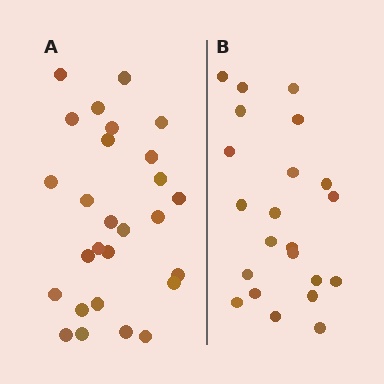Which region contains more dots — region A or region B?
Region A (the left region) has more dots.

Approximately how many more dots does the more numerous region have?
Region A has about 5 more dots than region B.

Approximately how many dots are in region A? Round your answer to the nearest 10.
About 30 dots. (The exact count is 27, which rounds to 30.)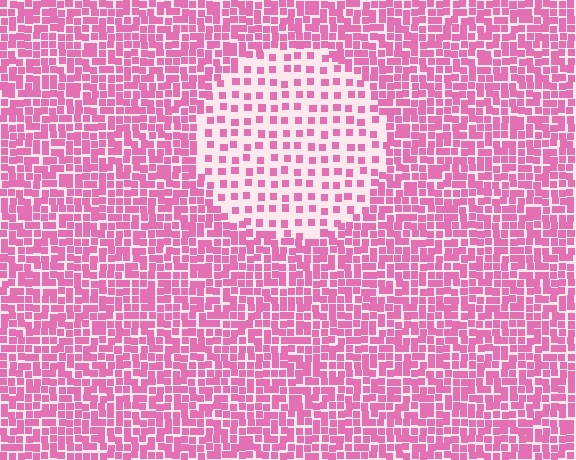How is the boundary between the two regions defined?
The boundary is defined by a change in element density (approximately 2.4x ratio). All elements are the same color, size, and shape.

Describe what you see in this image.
The image contains small pink elements arranged at two different densities. A circle-shaped region is visible where the elements are less densely packed than the surrounding area.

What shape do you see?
I see a circle.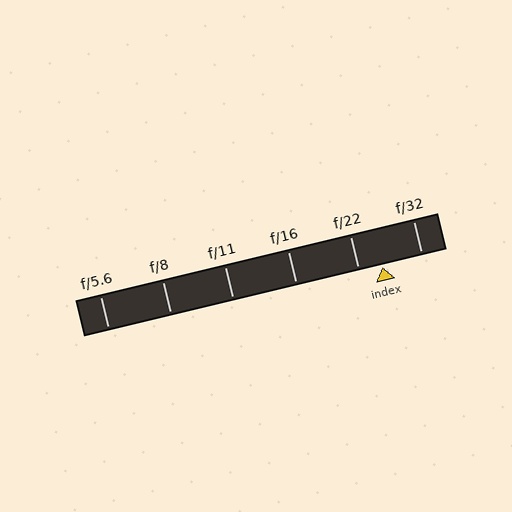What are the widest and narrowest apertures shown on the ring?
The widest aperture shown is f/5.6 and the narrowest is f/32.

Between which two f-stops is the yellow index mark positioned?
The index mark is between f/22 and f/32.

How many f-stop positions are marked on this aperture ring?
There are 6 f-stop positions marked.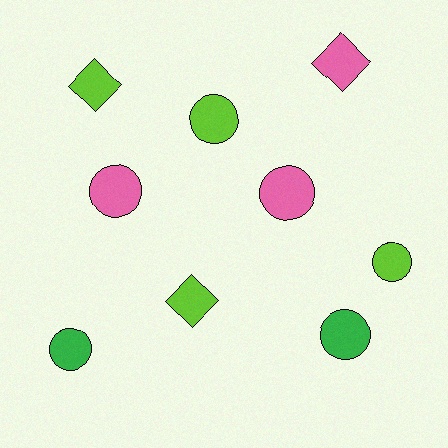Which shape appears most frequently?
Circle, with 6 objects.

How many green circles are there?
There are 2 green circles.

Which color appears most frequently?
Lime, with 4 objects.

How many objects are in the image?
There are 9 objects.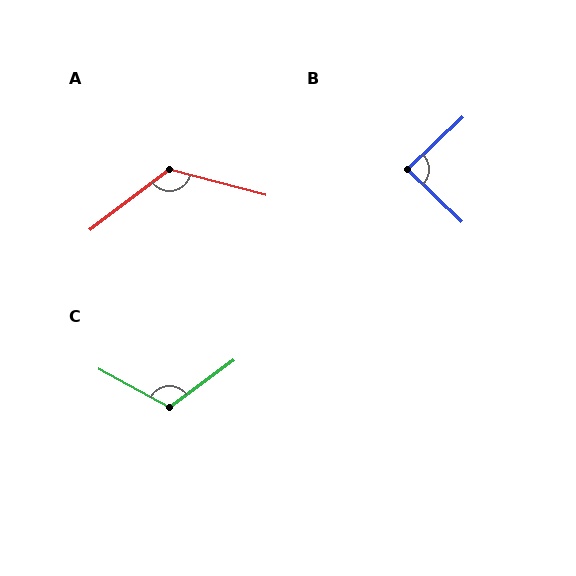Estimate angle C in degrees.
Approximately 115 degrees.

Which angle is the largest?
A, at approximately 128 degrees.